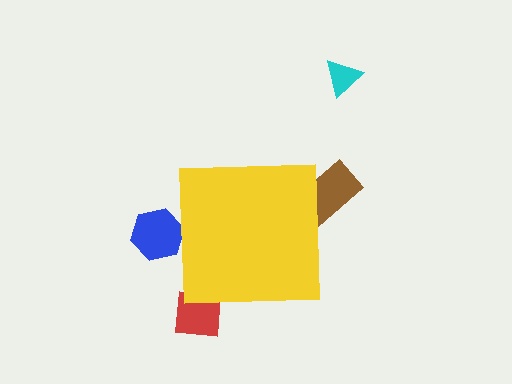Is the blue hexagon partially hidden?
Yes, the blue hexagon is partially hidden behind the yellow square.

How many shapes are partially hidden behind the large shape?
3 shapes are partially hidden.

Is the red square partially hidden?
Yes, the red square is partially hidden behind the yellow square.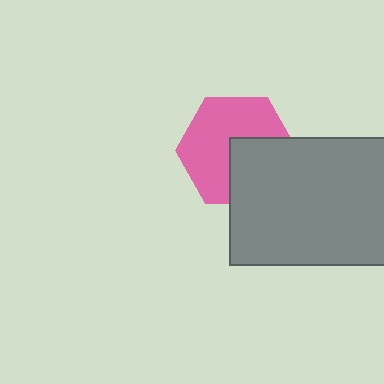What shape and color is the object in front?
The object in front is a gray rectangle.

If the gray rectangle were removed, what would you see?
You would see the complete pink hexagon.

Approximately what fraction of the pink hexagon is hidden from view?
Roughly 37% of the pink hexagon is hidden behind the gray rectangle.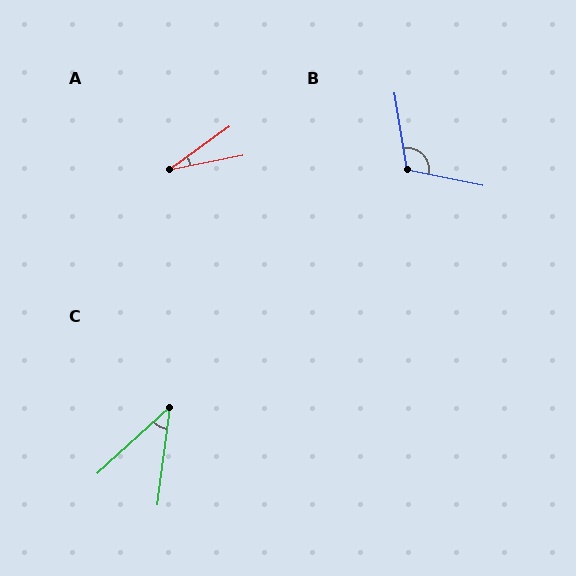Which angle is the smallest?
A, at approximately 25 degrees.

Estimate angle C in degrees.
Approximately 40 degrees.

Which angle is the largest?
B, at approximately 111 degrees.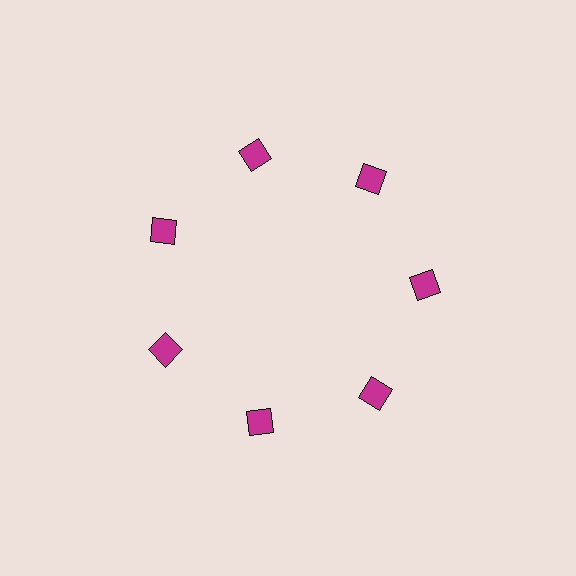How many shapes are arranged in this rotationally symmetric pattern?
There are 7 shapes, arranged in 7 groups of 1.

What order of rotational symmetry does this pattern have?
This pattern has 7-fold rotational symmetry.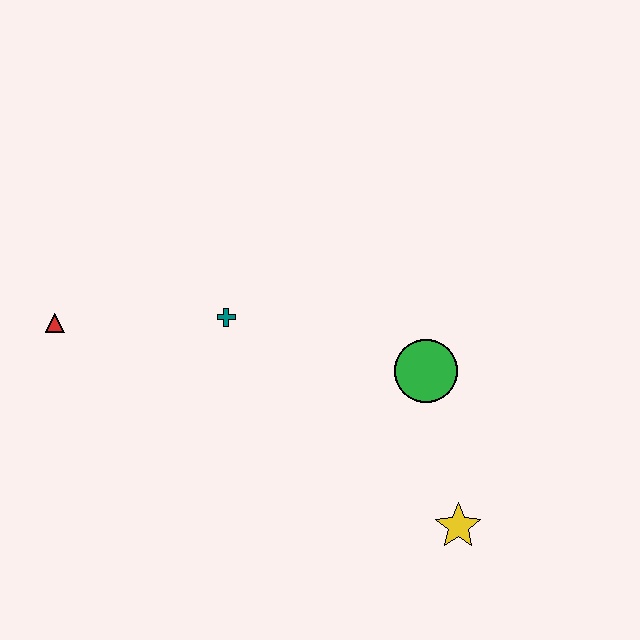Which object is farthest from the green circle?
The red triangle is farthest from the green circle.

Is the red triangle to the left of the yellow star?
Yes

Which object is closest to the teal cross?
The red triangle is closest to the teal cross.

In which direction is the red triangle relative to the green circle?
The red triangle is to the left of the green circle.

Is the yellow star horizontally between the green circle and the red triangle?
No